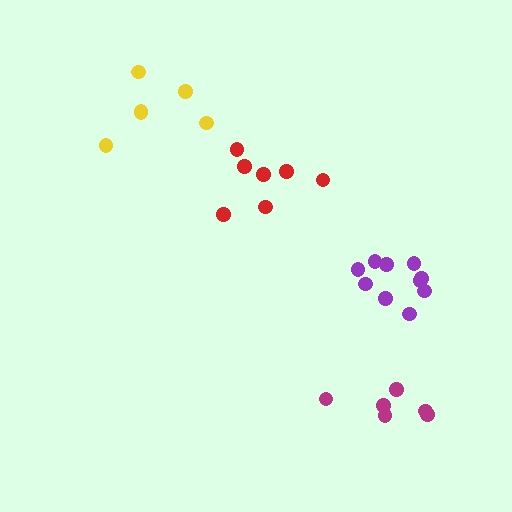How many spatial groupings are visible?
There are 4 spatial groupings.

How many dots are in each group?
Group 1: 10 dots, Group 2: 7 dots, Group 3: 6 dots, Group 4: 6 dots (29 total).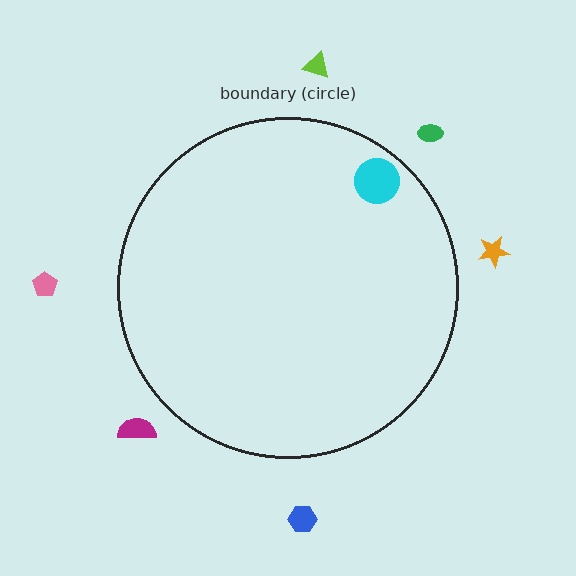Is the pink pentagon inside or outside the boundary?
Outside.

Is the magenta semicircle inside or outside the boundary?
Outside.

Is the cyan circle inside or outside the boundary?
Inside.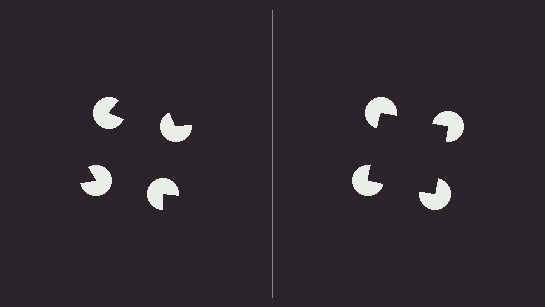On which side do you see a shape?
An illusory square appears on the right side. On the left side the wedge cuts are rotated, so no coherent shape forms.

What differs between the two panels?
The pac-man discs are positioned identically on both sides; only the wedge orientations differ. On the right they align to a square; on the left they are misaligned.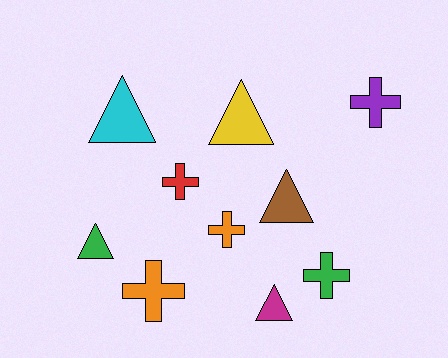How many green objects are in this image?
There are 2 green objects.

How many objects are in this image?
There are 10 objects.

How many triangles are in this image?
There are 5 triangles.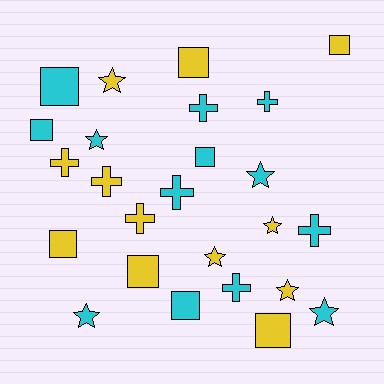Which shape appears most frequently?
Square, with 9 objects.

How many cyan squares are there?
There are 4 cyan squares.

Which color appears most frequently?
Cyan, with 13 objects.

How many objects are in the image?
There are 25 objects.